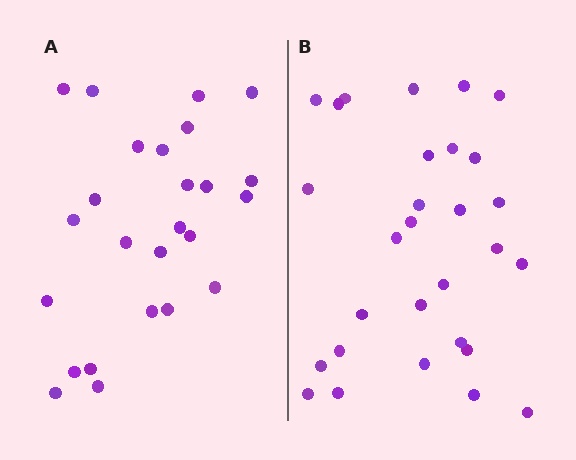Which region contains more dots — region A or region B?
Region B (the right region) has more dots.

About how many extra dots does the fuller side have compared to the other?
Region B has about 4 more dots than region A.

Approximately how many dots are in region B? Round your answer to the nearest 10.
About 30 dots. (The exact count is 29, which rounds to 30.)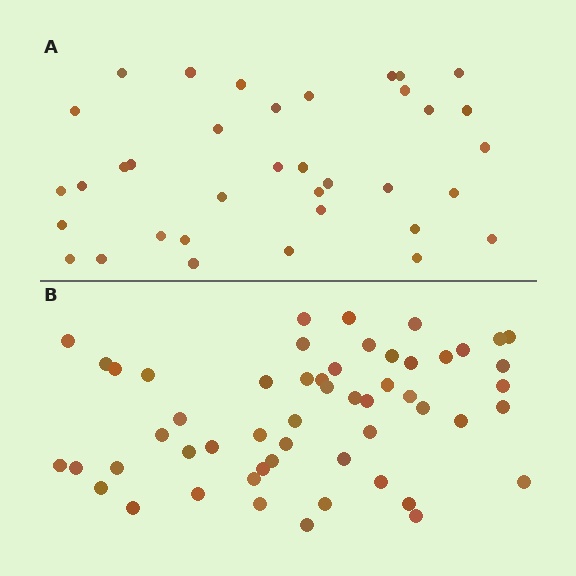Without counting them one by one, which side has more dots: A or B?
Region B (the bottom region) has more dots.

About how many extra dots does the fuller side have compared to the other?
Region B has approximately 20 more dots than region A.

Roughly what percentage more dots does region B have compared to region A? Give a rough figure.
About 50% more.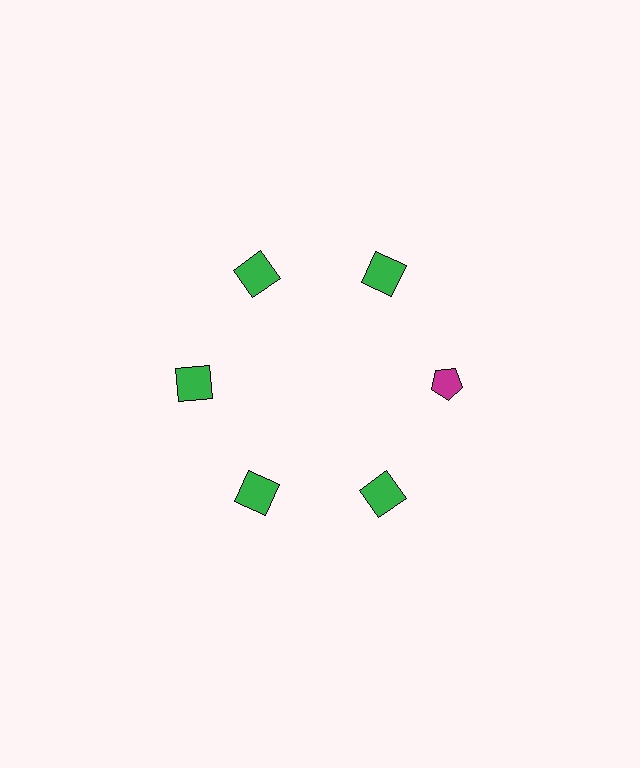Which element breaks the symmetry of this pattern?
The magenta pentagon at roughly the 3 o'clock position breaks the symmetry. All other shapes are green squares.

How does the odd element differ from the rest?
It differs in both color (magenta instead of green) and shape (pentagon instead of square).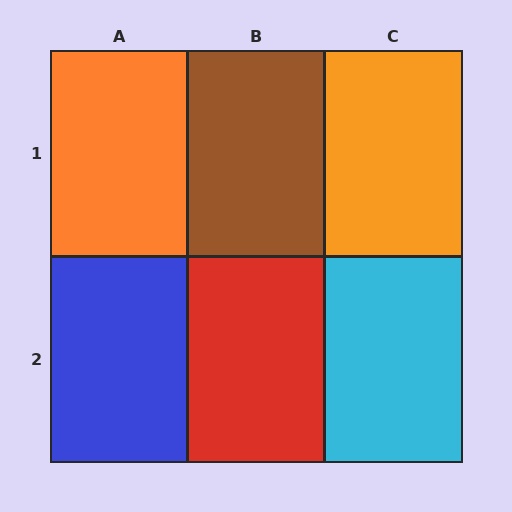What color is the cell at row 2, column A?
Blue.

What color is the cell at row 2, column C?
Cyan.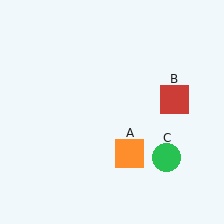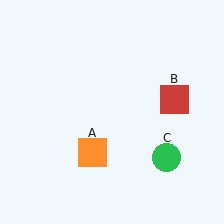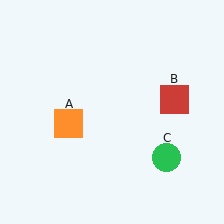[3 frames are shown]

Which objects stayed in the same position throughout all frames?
Red square (object B) and green circle (object C) remained stationary.